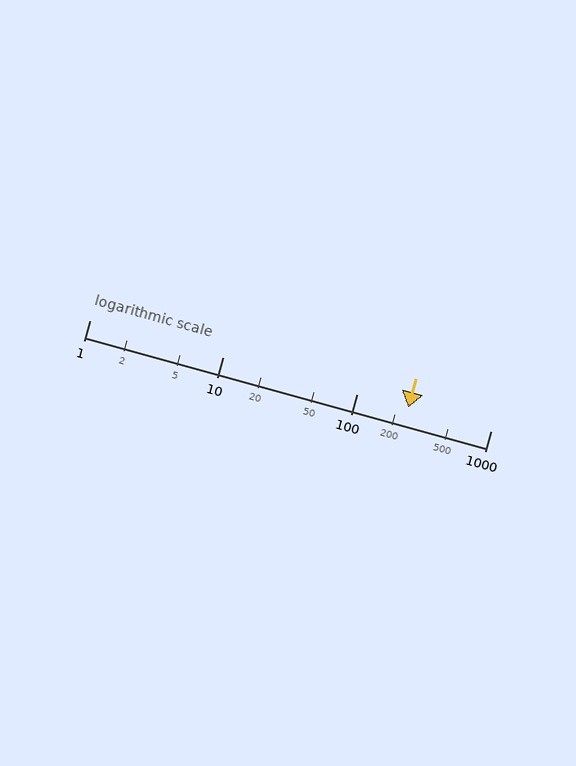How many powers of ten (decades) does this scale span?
The scale spans 3 decades, from 1 to 1000.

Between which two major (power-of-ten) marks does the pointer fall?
The pointer is between 100 and 1000.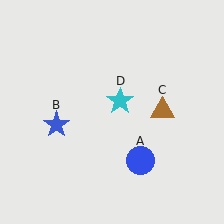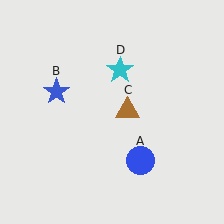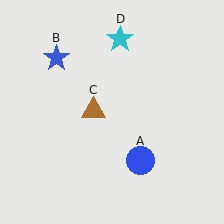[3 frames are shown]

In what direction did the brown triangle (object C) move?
The brown triangle (object C) moved left.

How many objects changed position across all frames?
3 objects changed position: blue star (object B), brown triangle (object C), cyan star (object D).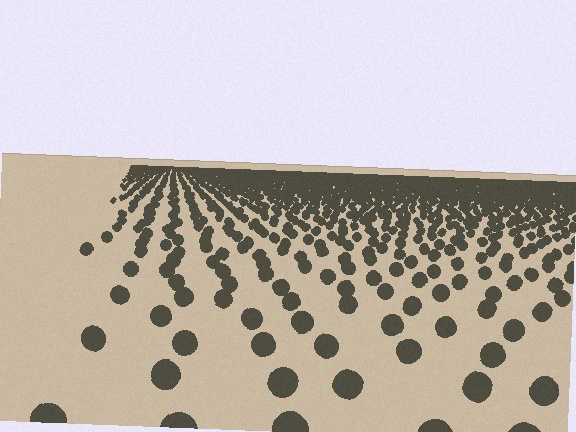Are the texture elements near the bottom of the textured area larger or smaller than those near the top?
Larger. Near the bottom, elements are closer to the viewer and appear at a bigger on-screen size.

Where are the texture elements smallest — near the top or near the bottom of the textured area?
Near the top.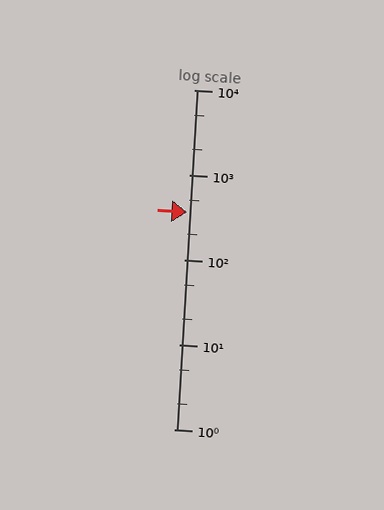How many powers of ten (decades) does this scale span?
The scale spans 4 decades, from 1 to 10000.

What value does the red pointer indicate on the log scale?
The pointer indicates approximately 360.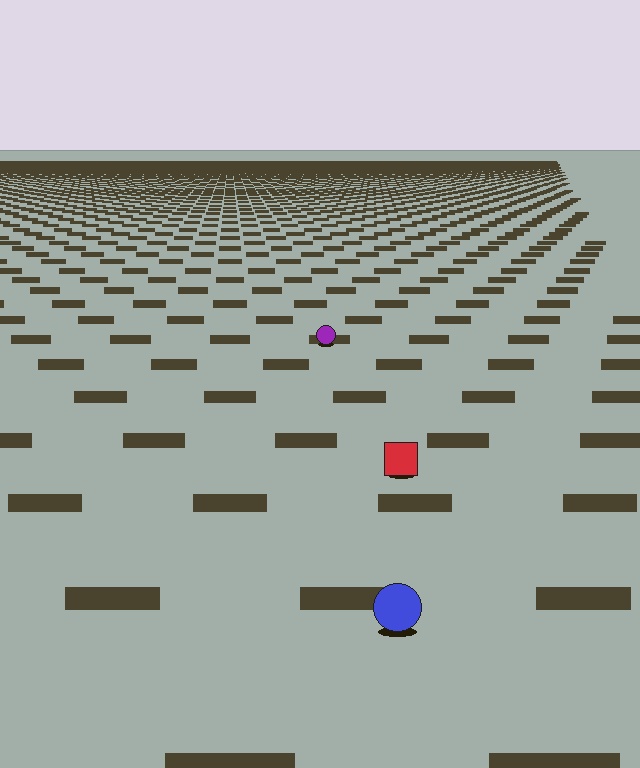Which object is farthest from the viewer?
The purple circle is farthest from the viewer. It appears smaller and the ground texture around it is denser.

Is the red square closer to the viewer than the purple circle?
Yes. The red square is closer — you can tell from the texture gradient: the ground texture is coarser near it.